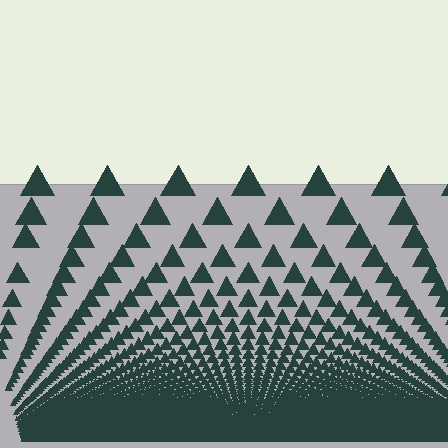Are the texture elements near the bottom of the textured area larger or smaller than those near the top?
Smaller. The gradient is inverted — elements near the bottom are smaller and denser.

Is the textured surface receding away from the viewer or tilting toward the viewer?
The surface appears to tilt toward the viewer. Texture elements get larger and sparser toward the top.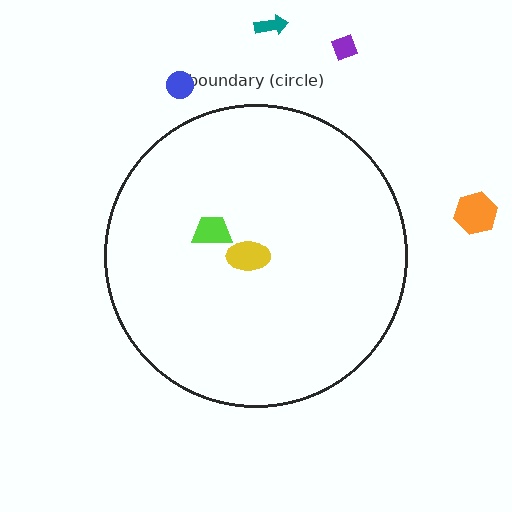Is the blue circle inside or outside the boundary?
Outside.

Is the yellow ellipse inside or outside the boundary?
Inside.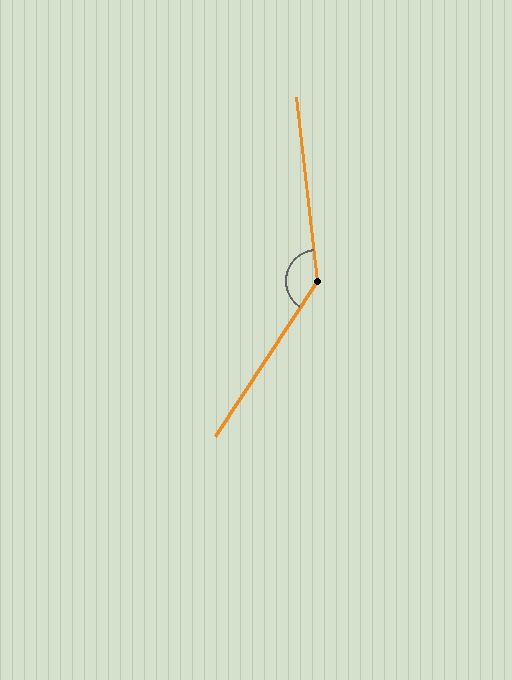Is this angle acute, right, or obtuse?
It is obtuse.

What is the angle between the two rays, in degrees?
Approximately 140 degrees.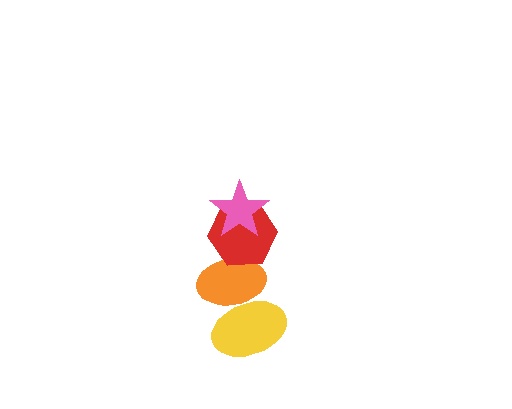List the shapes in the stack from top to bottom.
From top to bottom: the pink star, the red hexagon, the orange ellipse, the yellow ellipse.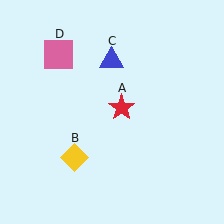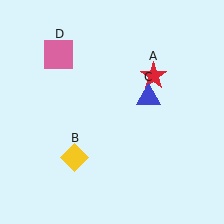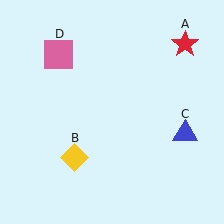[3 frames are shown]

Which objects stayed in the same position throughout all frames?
Yellow diamond (object B) and pink square (object D) remained stationary.